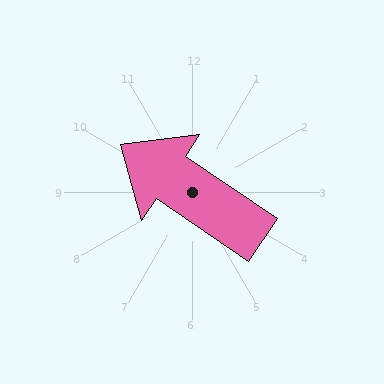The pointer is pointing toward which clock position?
Roughly 10 o'clock.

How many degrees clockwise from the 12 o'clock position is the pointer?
Approximately 304 degrees.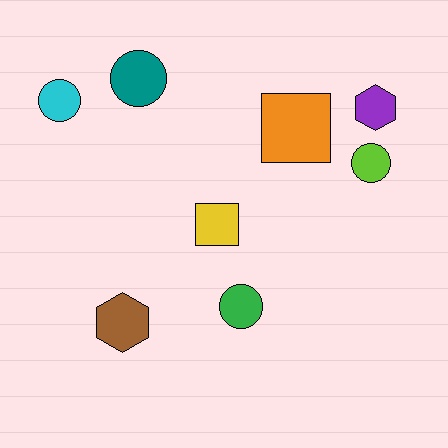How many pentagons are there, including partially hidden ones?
There are no pentagons.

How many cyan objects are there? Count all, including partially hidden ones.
There is 1 cyan object.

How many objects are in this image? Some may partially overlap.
There are 8 objects.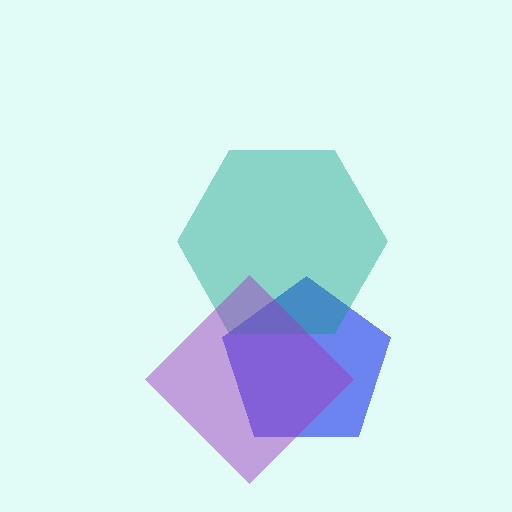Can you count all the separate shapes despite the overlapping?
Yes, there are 3 separate shapes.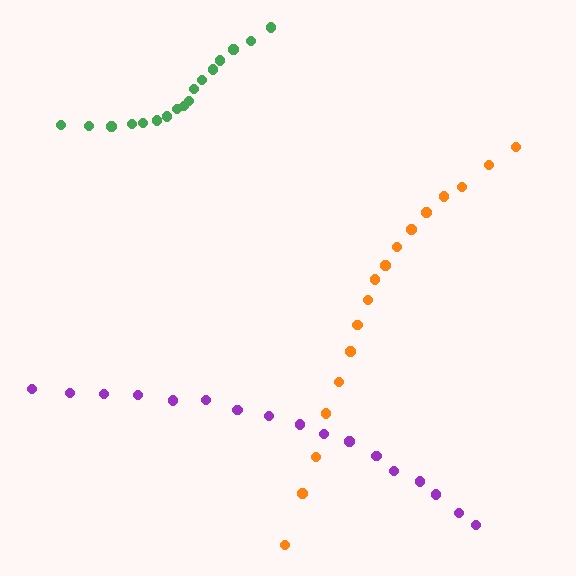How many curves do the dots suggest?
There are 3 distinct paths.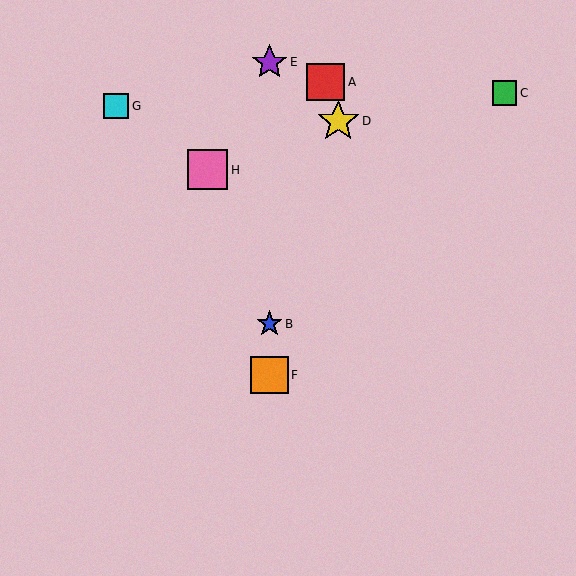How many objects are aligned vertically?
3 objects (B, E, F) are aligned vertically.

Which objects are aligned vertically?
Objects B, E, F are aligned vertically.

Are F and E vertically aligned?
Yes, both are at x≈269.